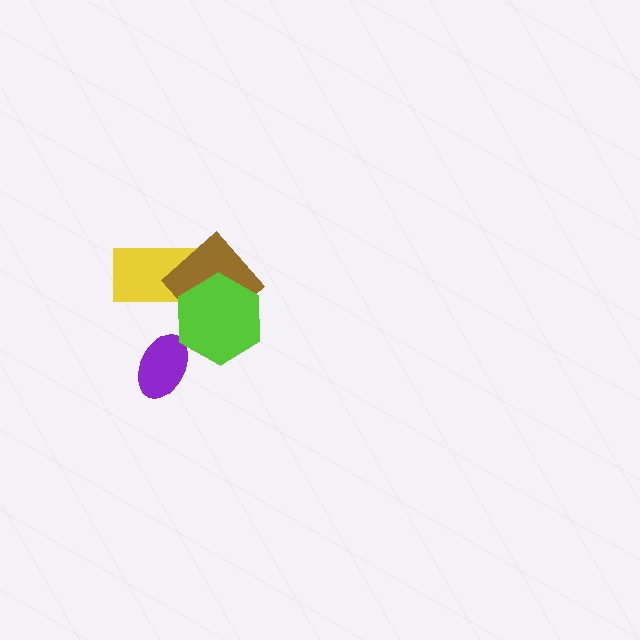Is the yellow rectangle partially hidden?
Yes, it is partially covered by another shape.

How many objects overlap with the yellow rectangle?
2 objects overlap with the yellow rectangle.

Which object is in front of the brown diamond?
The lime hexagon is in front of the brown diamond.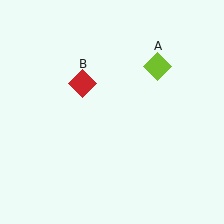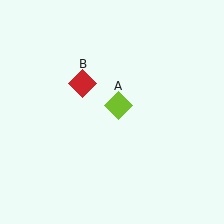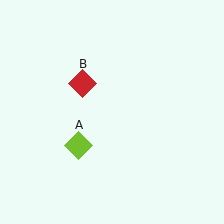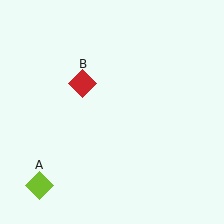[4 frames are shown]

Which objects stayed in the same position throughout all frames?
Red diamond (object B) remained stationary.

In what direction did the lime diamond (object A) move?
The lime diamond (object A) moved down and to the left.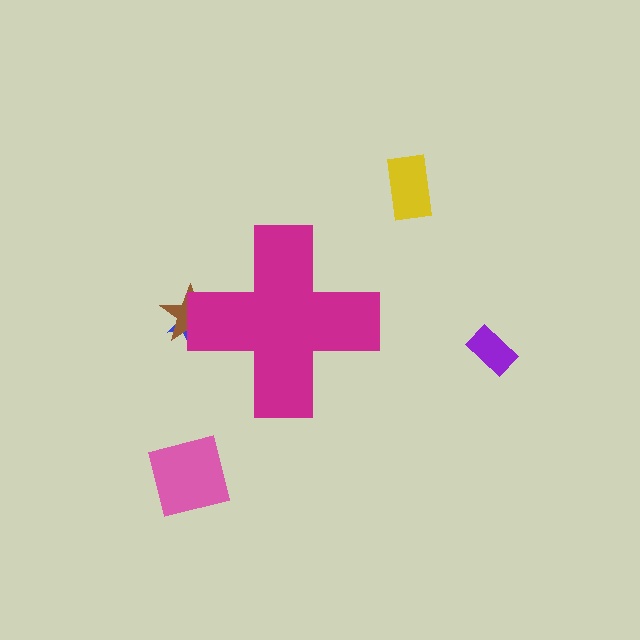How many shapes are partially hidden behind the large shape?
2 shapes are partially hidden.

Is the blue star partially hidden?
Yes, the blue star is partially hidden behind the magenta cross.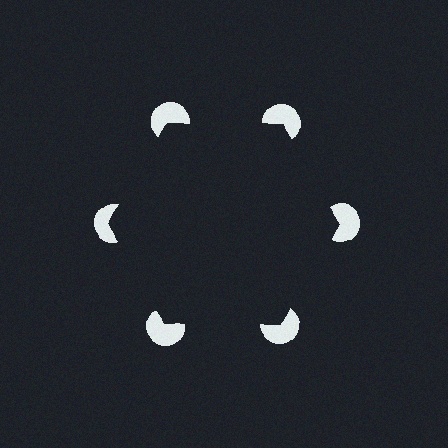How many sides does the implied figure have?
6 sides.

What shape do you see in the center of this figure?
An illusory hexagon — its edges are inferred from the aligned wedge cuts in the pac-man discs, not physically drawn.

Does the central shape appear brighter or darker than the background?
It typically appears slightly darker than the background, even though no actual brightness change is drawn.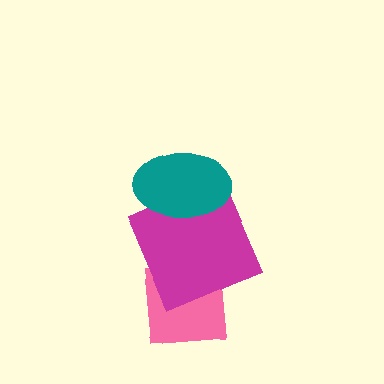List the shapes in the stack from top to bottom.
From top to bottom: the teal ellipse, the magenta square, the pink square.